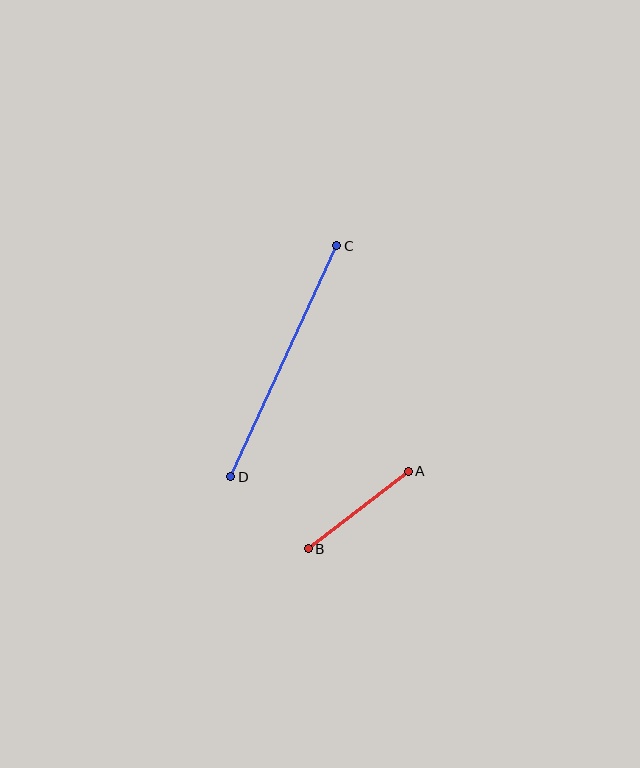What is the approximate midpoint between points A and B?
The midpoint is at approximately (358, 510) pixels.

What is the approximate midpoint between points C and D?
The midpoint is at approximately (284, 361) pixels.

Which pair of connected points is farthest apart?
Points C and D are farthest apart.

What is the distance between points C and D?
The distance is approximately 254 pixels.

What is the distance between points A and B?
The distance is approximately 127 pixels.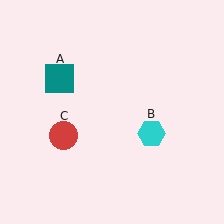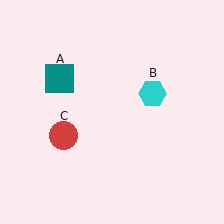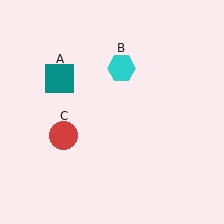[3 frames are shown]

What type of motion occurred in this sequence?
The cyan hexagon (object B) rotated counterclockwise around the center of the scene.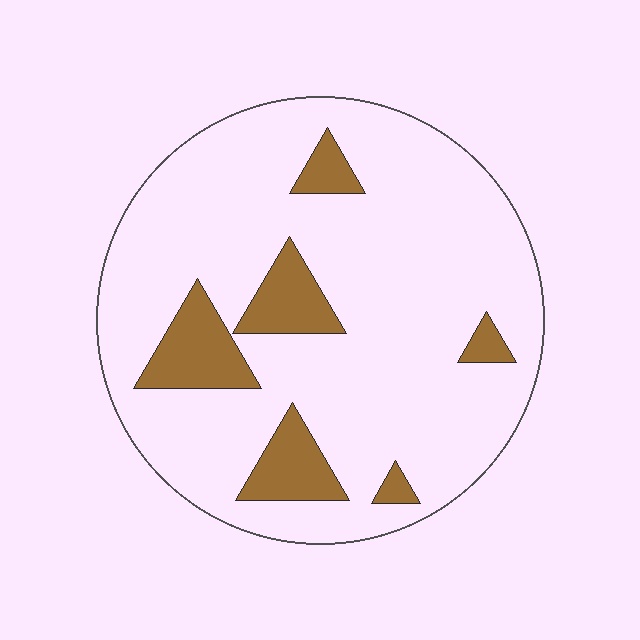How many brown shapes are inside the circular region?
6.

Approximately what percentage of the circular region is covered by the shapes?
Approximately 15%.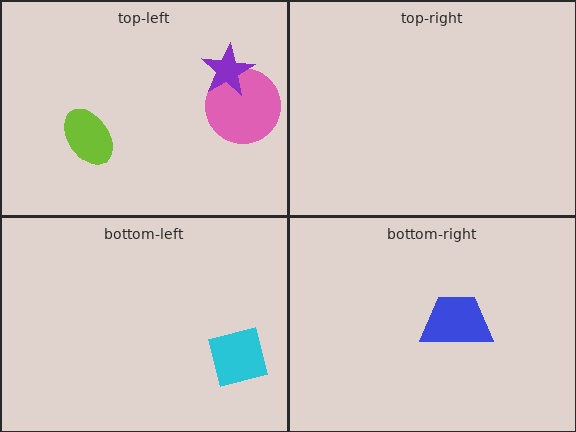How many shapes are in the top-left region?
3.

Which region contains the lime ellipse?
The top-left region.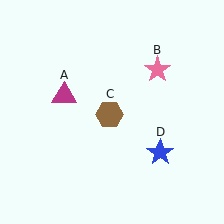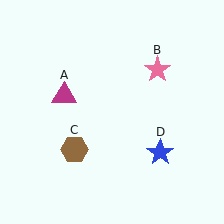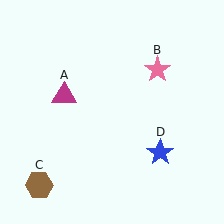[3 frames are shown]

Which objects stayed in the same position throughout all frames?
Magenta triangle (object A) and pink star (object B) and blue star (object D) remained stationary.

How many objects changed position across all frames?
1 object changed position: brown hexagon (object C).